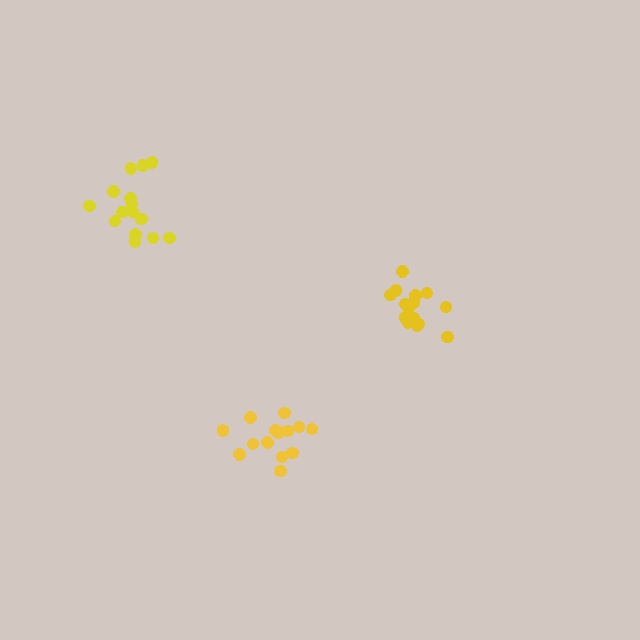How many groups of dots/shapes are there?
There are 3 groups.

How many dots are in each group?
Group 1: 15 dots, Group 2: 14 dots, Group 3: 15 dots (44 total).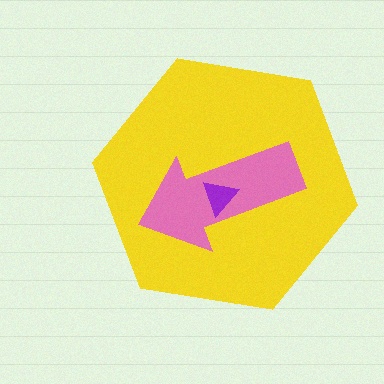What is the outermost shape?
The yellow hexagon.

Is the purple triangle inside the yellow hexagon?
Yes.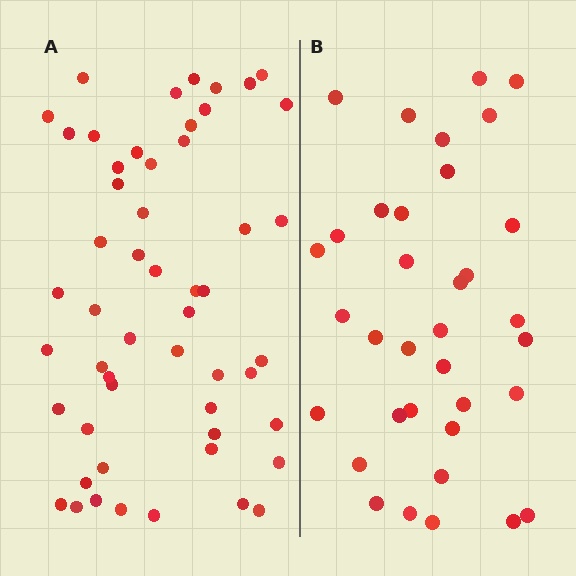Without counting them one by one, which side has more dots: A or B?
Region A (the left region) has more dots.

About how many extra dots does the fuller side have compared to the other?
Region A has approximately 20 more dots than region B.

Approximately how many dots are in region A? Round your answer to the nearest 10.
About 50 dots. (The exact count is 53, which rounds to 50.)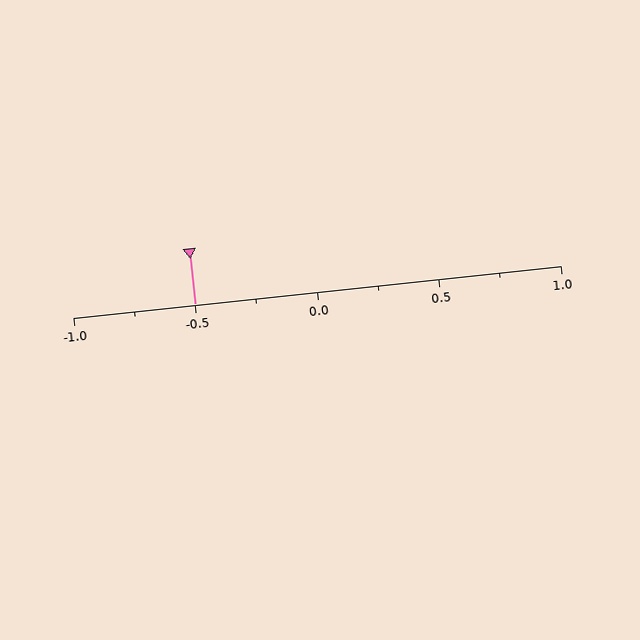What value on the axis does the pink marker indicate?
The marker indicates approximately -0.5.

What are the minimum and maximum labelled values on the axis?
The axis runs from -1.0 to 1.0.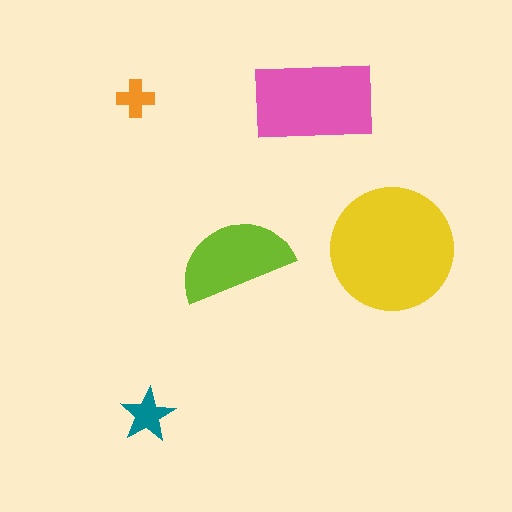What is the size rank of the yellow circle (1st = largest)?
1st.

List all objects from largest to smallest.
The yellow circle, the pink rectangle, the lime semicircle, the teal star, the orange cross.